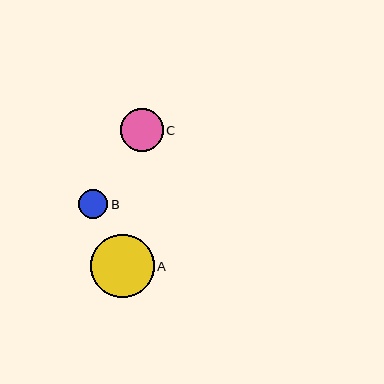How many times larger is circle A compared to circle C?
Circle A is approximately 1.5 times the size of circle C.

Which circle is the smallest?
Circle B is the smallest with a size of approximately 29 pixels.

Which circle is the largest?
Circle A is the largest with a size of approximately 63 pixels.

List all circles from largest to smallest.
From largest to smallest: A, C, B.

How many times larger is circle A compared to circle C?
Circle A is approximately 1.5 times the size of circle C.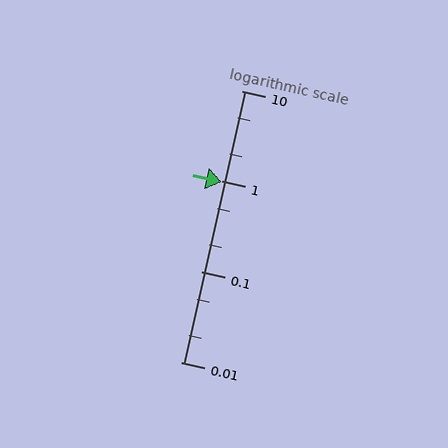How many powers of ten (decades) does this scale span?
The scale spans 3 decades, from 0.01 to 10.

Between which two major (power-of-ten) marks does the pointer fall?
The pointer is between 0.1 and 1.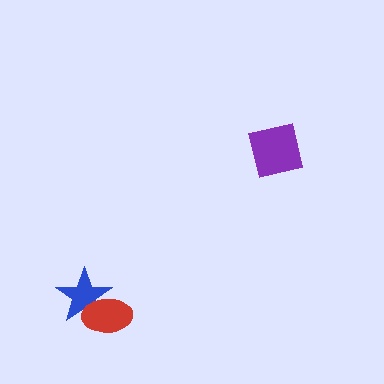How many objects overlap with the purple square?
0 objects overlap with the purple square.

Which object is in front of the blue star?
The red ellipse is in front of the blue star.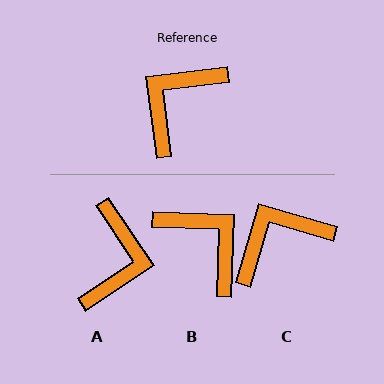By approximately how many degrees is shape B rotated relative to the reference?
Approximately 99 degrees clockwise.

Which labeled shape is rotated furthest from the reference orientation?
A, about 153 degrees away.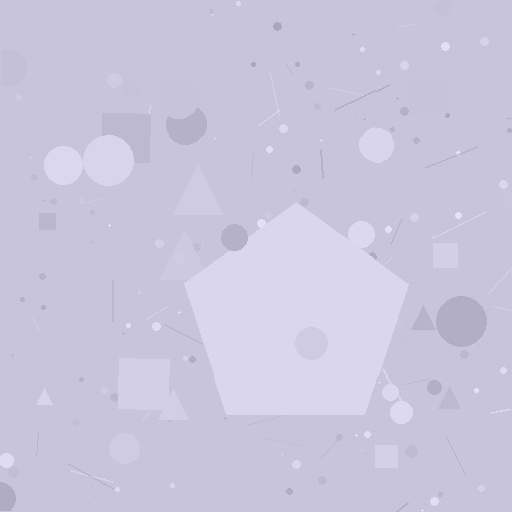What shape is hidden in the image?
A pentagon is hidden in the image.